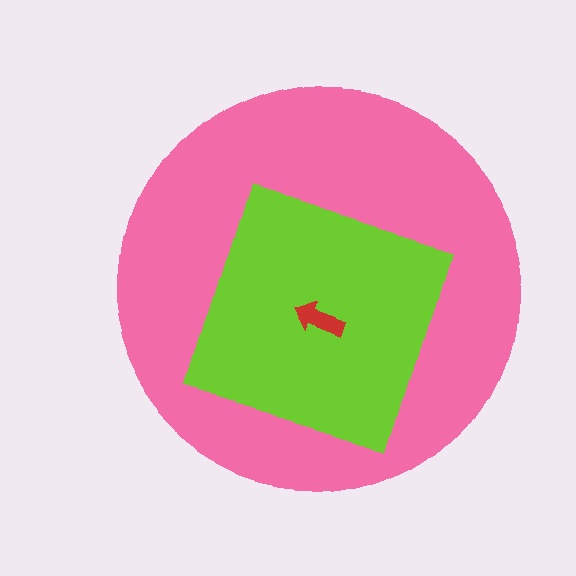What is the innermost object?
The red arrow.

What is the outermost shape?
The pink circle.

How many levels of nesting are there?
3.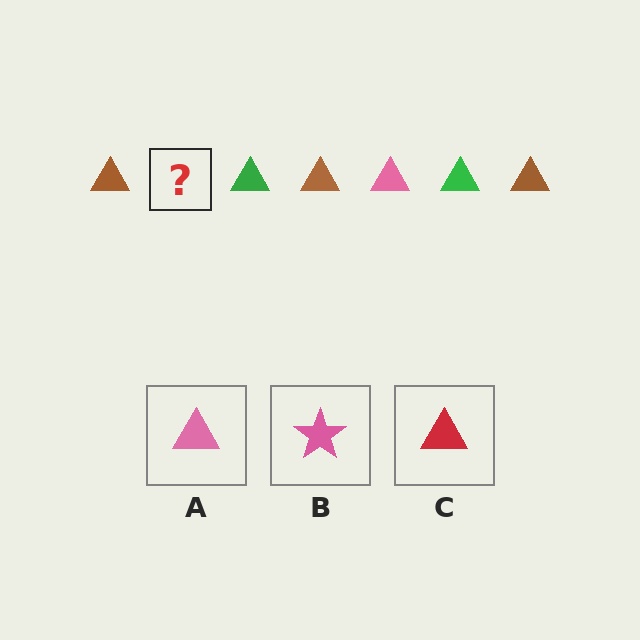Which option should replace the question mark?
Option A.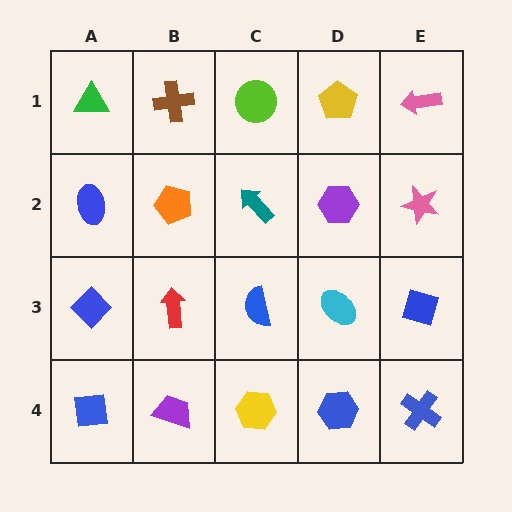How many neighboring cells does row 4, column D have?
3.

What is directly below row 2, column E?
A blue diamond.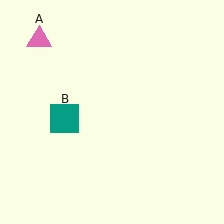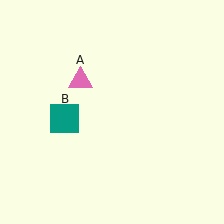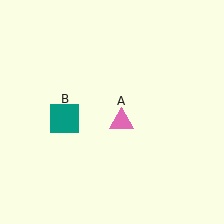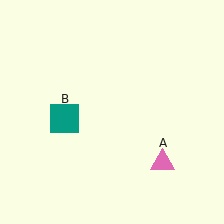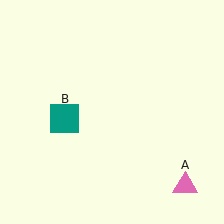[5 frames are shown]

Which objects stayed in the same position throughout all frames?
Teal square (object B) remained stationary.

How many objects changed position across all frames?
1 object changed position: pink triangle (object A).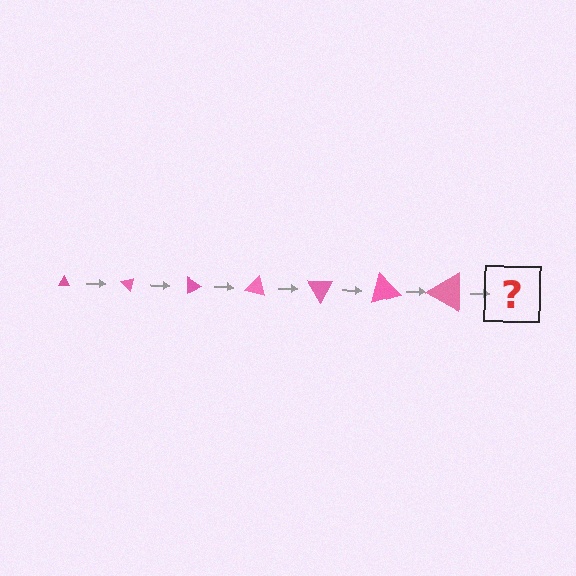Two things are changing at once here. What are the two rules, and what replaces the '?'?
The two rules are that the triangle grows larger each step and it rotates 45 degrees each step. The '?' should be a triangle, larger than the previous one and rotated 315 degrees from the start.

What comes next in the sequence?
The next element should be a triangle, larger than the previous one and rotated 315 degrees from the start.